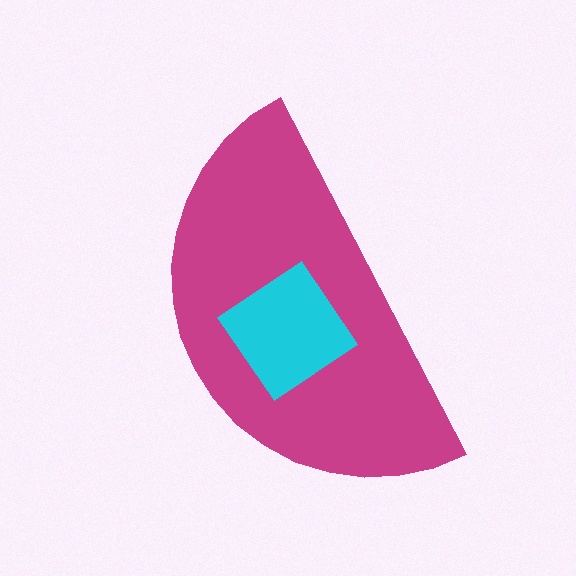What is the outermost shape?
The magenta semicircle.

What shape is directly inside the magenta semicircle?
The cyan diamond.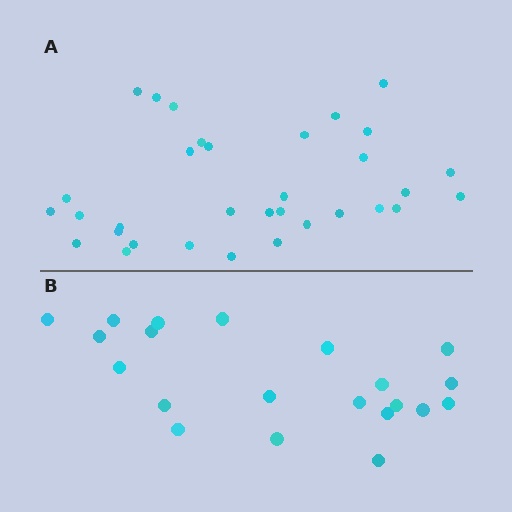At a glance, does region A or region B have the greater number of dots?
Region A (the top region) has more dots.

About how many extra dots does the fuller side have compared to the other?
Region A has roughly 12 or so more dots than region B.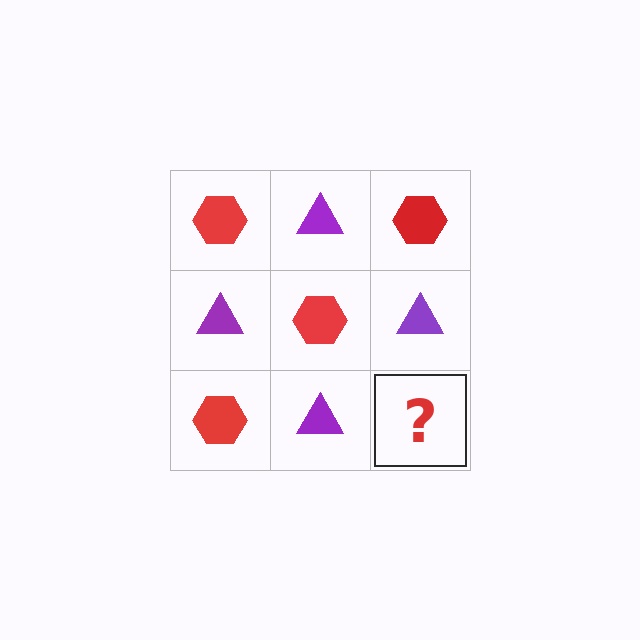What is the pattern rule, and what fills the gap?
The rule is that it alternates red hexagon and purple triangle in a checkerboard pattern. The gap should be filled with a red hexagon.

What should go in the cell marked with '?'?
The missing cell should contain a red hexagon.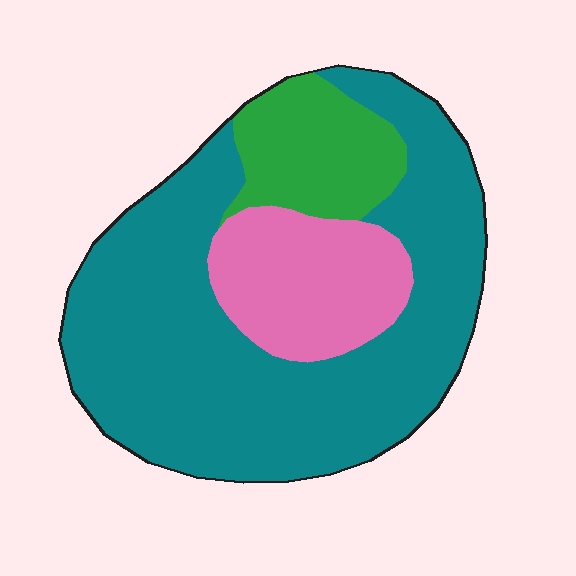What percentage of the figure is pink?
Pink covers about 20% of the figure.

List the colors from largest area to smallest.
From largest to smallest: teal, pink, green.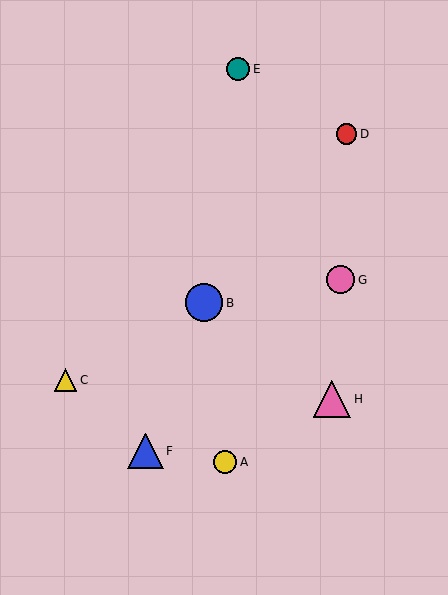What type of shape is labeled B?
Shape B is a blue circle.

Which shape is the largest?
The blue circle (labeled B) is the largest.